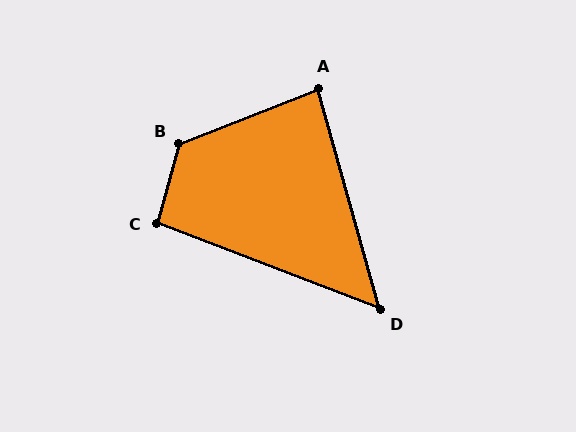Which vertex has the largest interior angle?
B, at approximately 127 degrees.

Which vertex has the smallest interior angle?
D, at approximately 53 degrees.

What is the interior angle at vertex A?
Approximately 84 degrees (acute).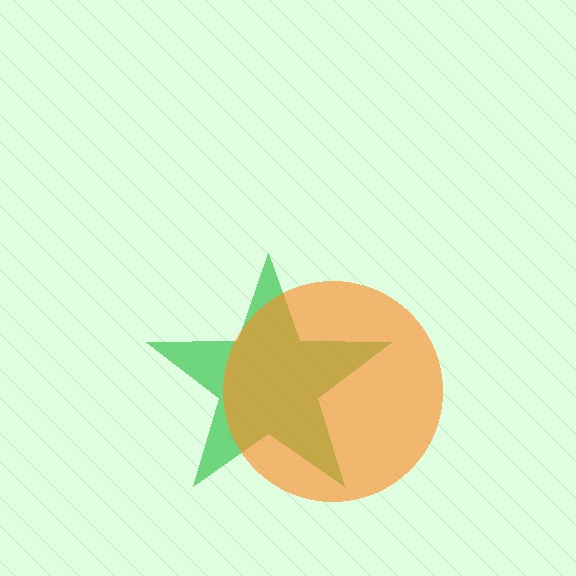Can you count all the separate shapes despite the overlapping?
Yes, there are 2 separate shapes.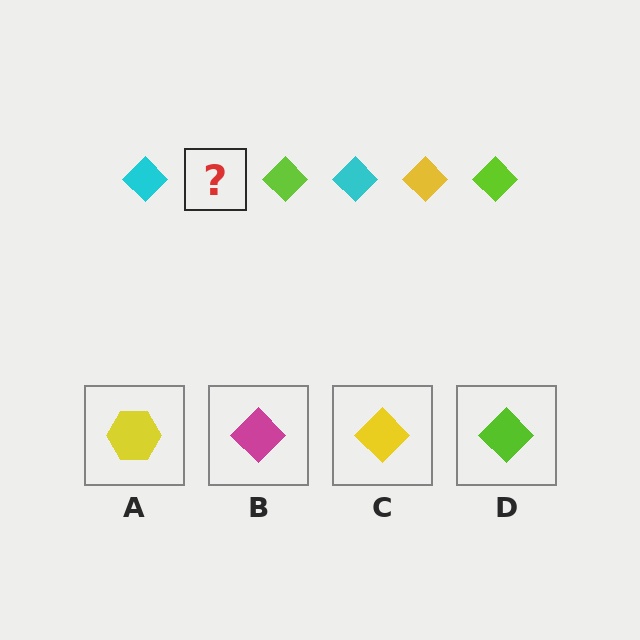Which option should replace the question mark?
Option C.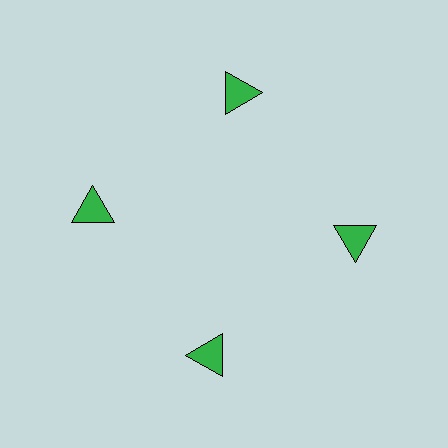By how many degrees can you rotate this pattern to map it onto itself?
The pattern maps onto itself every 90 degrees of rotation.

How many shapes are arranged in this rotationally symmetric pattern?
There are 4 shapes, arranged in 4 groups of 1.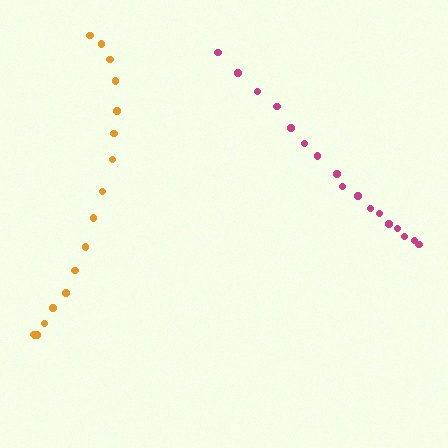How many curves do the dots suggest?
There are 2 distinct paths.